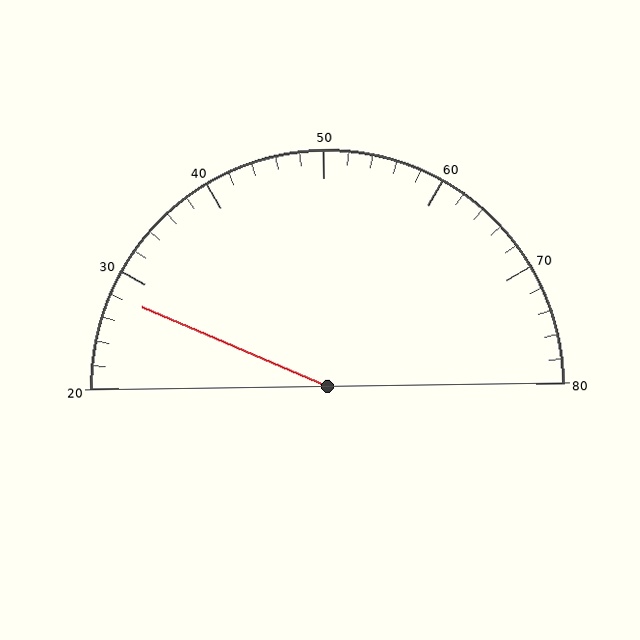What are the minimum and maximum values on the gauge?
The gauge ranges from 20 to 80.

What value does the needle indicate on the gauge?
The needle indicates approximately 28.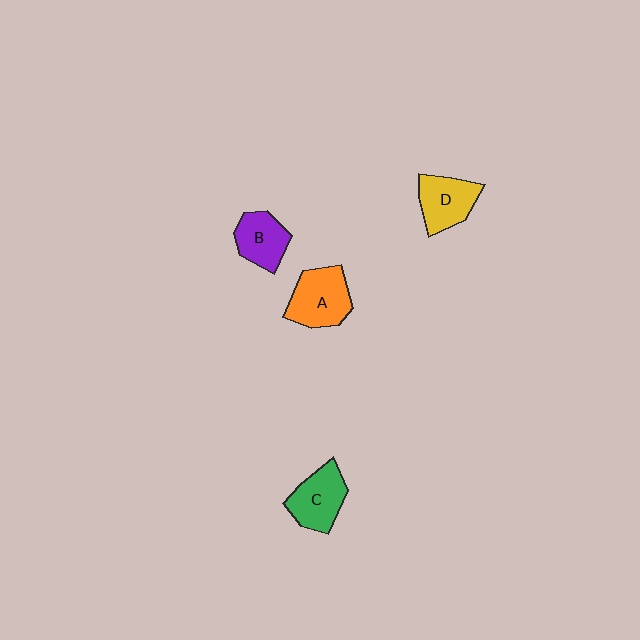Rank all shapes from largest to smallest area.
From largest to smallest: A (orange), C (green), D (yellow), B (purple).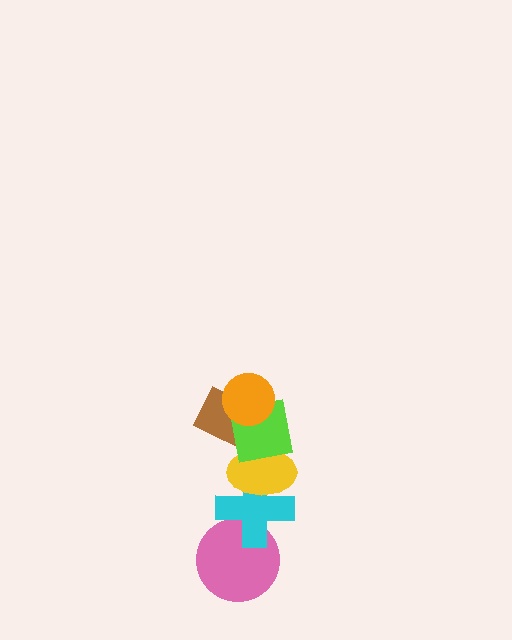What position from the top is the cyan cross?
The cyan cross is 5th from the top.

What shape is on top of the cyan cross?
The yellow ellipse is on top of the cyan cross.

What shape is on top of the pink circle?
The cyan cross is on top of the pink circle.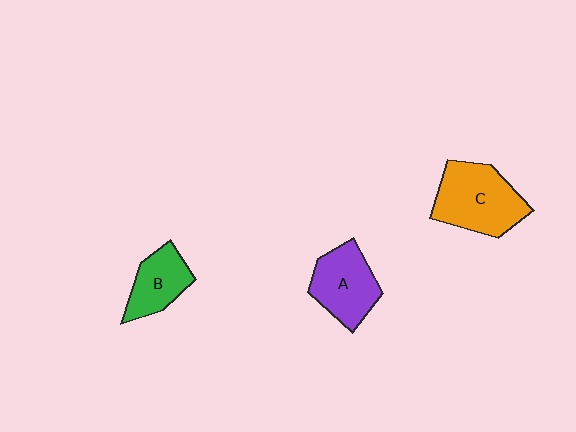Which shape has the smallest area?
Shape B (green).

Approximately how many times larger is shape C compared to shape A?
Approximately 1.3 times.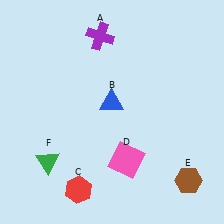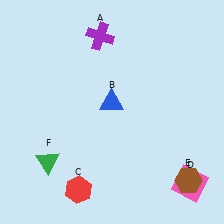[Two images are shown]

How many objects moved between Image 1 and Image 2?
1 object moved between the two images.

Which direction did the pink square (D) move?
The pink square (D) moved right.